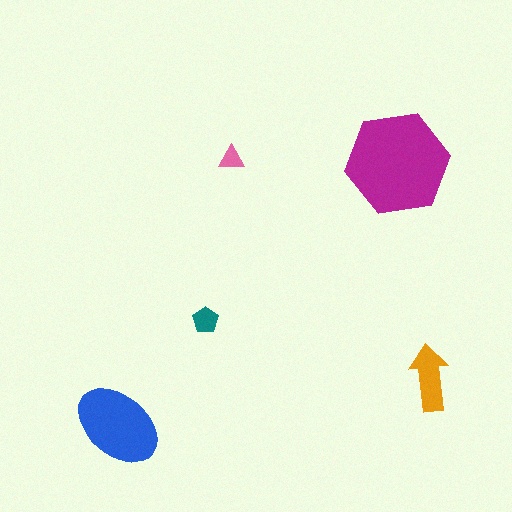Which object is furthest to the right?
The orange arrow is rightmost.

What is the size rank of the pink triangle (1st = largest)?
5th.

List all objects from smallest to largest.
The pink triangle, the teal pentagon, the orange arrow, the blue ellipse, the magenta hexagon.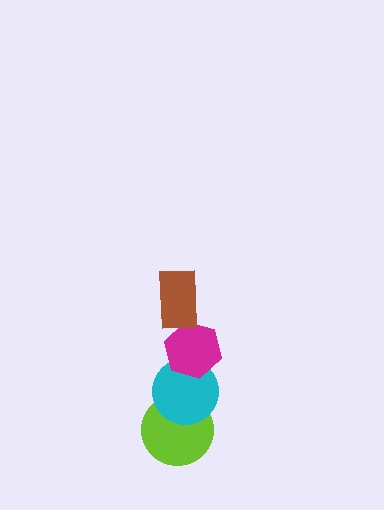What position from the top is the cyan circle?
The cyan circle is 3rd from the top.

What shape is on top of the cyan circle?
The magenta hexagon is on top of the cyan circle.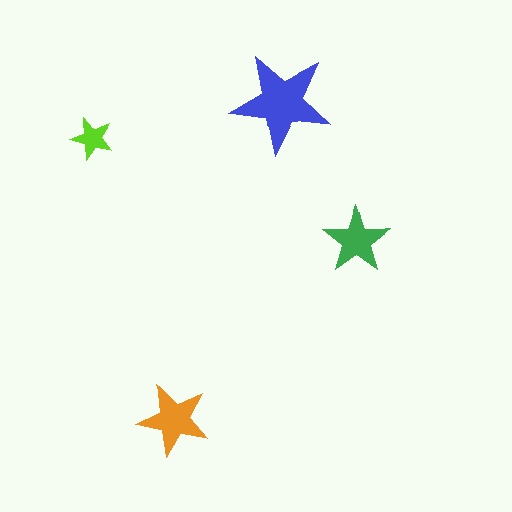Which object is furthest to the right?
The green star is rightmost.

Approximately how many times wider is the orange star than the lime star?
About 1.5 times wider.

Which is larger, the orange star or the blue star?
The blue one.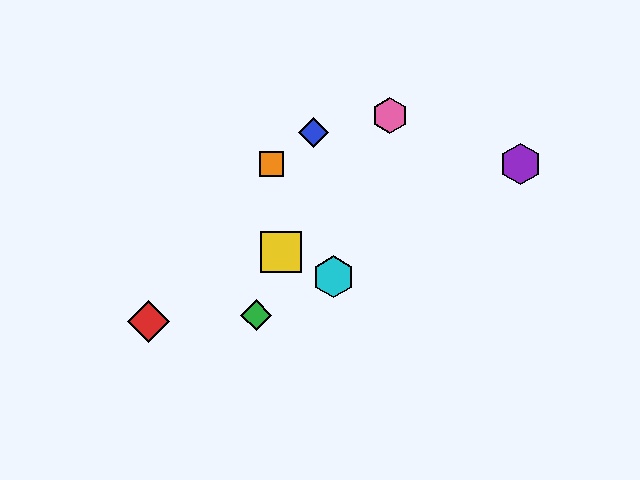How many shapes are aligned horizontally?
2 shapes (the purple hexagon, the orange square) are aligned horizontally.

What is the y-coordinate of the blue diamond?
The blue diamond is at y≈133.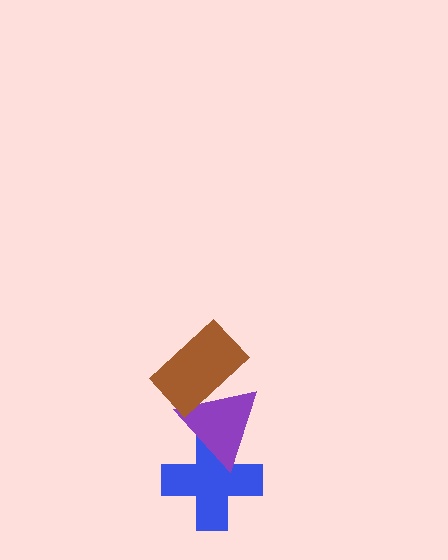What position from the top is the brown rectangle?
The brown rectangle is 1st from the top.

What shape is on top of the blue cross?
The purple triangle is on top of the blue cross.